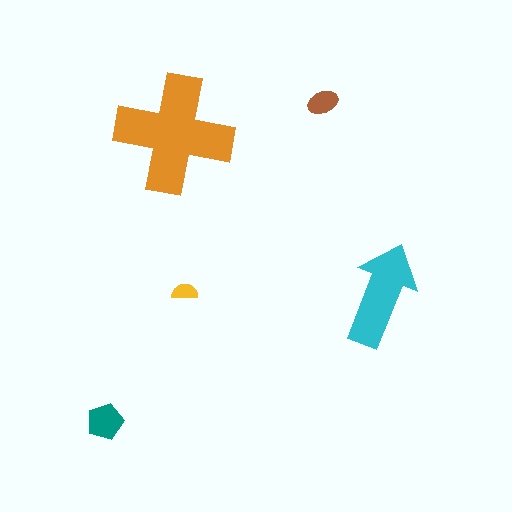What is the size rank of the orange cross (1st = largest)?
1st.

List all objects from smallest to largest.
The yellow semicircle, the brown ellipse, the teal pentagon, the cyan arrow, the orange cross.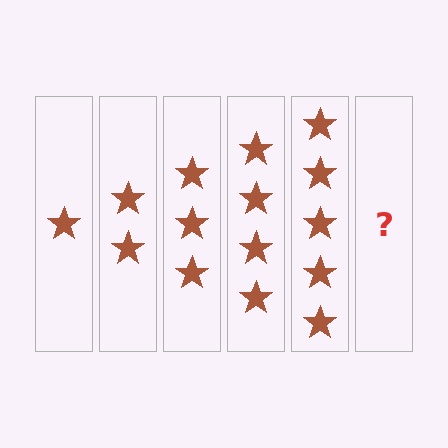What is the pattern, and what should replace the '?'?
The pattern is that each step adds one more star. The '?' should be 6 stars.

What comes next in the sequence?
The next element should be 6 stars.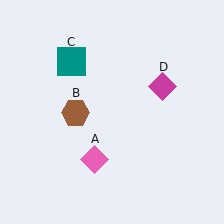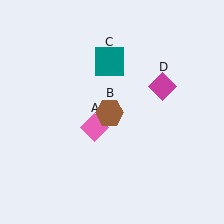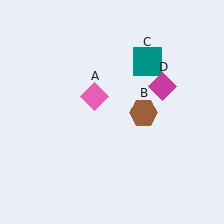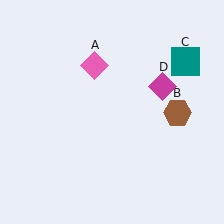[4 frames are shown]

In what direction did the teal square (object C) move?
The teal square (object C) moved right.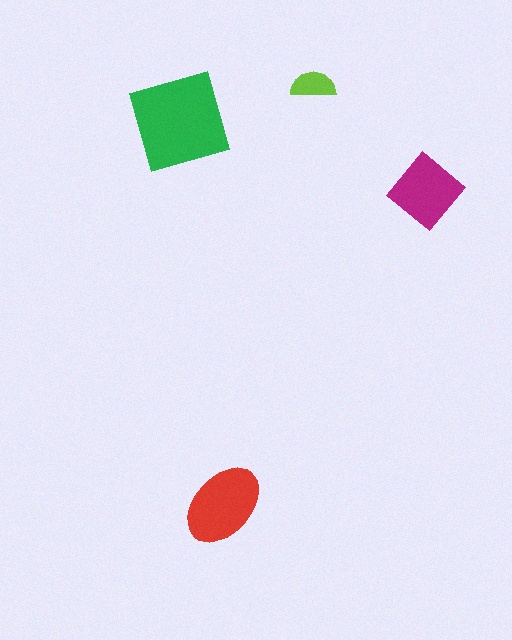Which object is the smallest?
The lime semicircle.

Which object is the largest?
The green diamond.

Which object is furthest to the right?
The magenta diamond is rightmost.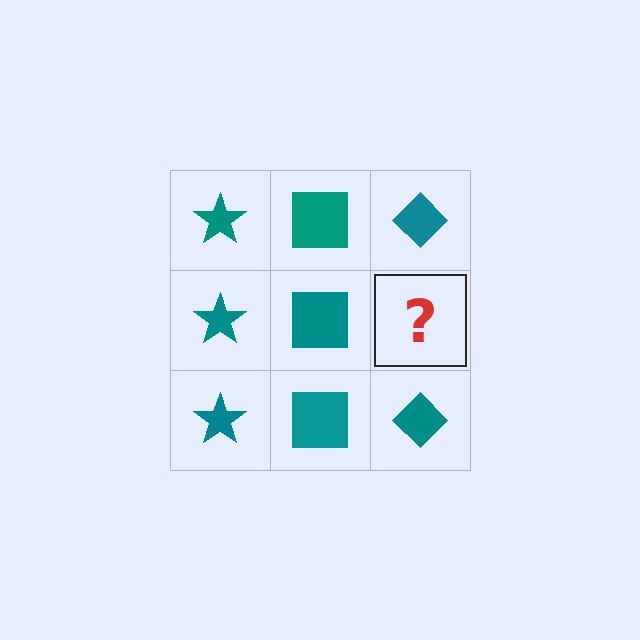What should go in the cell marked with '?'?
The missing cell should contain a teal diamond.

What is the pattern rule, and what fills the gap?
The rule is that each column has a consistent shape. The gap should be filled with a teal diamond.